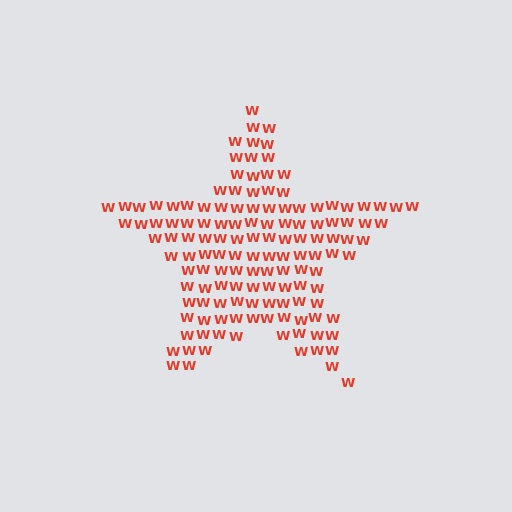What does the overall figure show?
The overall figure shows a star.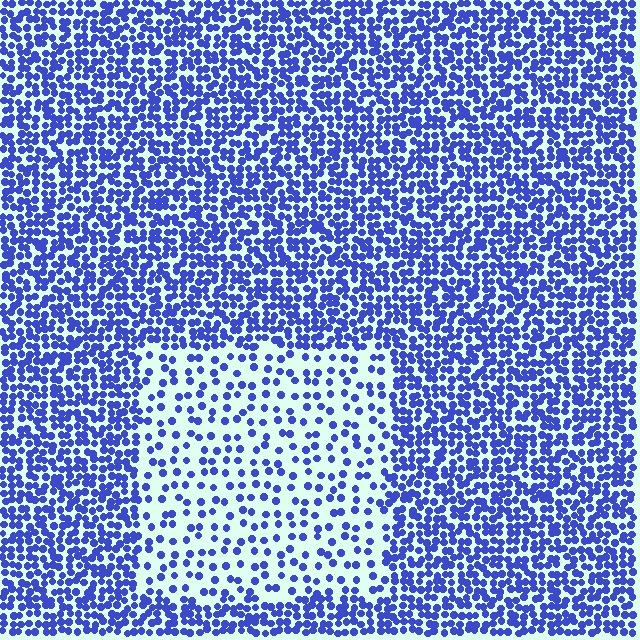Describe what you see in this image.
The image contains small blue elements arranged at two different densities. A rectangle-shaped region is visible where the elements are less densely packed than the surrounding area.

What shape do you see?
I see a rectangle.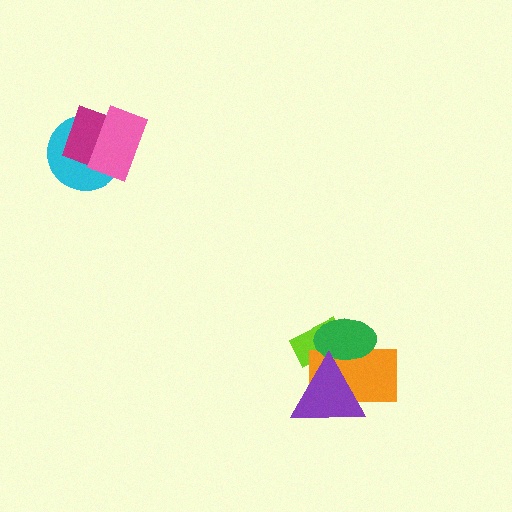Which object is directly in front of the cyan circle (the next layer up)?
The magenta rectangle is directly in front of the cyan circle.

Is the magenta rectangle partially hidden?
Yes, it is partially covered by another shape.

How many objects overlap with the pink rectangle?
2 objects overlap with the pink rectangle.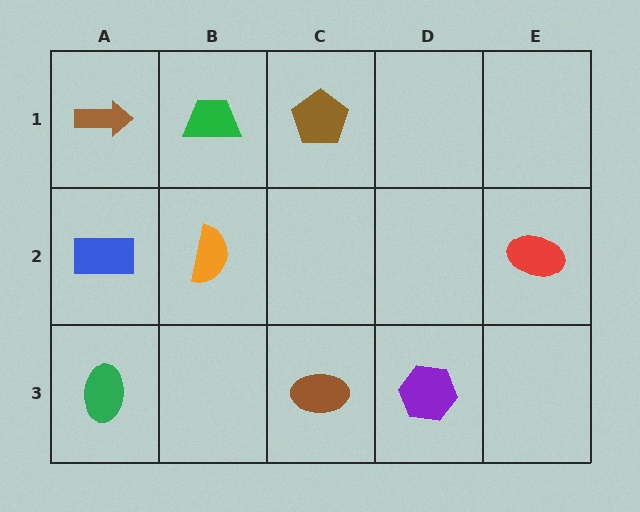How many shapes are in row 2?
3 shapes.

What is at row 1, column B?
A green trapezoid.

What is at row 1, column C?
A brown pentagon.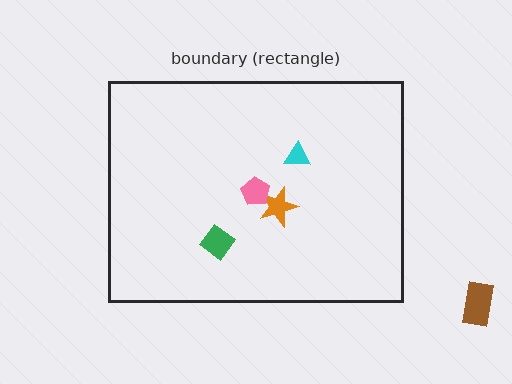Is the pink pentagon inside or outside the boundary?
Inside.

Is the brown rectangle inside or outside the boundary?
Outside.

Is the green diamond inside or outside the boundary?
Inside.